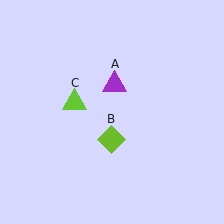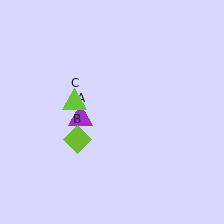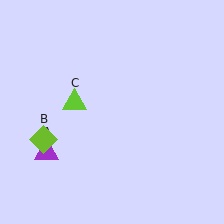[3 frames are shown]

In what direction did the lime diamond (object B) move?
The lime diamond (object B) moved left.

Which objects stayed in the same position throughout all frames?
Lime triangle (object C) remained stationary.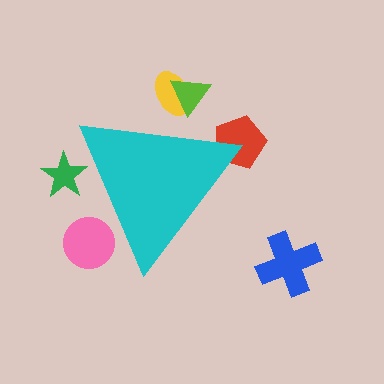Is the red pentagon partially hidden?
Yes, the red pentagon is partially hidden behind the cyan triangle.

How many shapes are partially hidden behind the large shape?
5 shapes are partially hidden.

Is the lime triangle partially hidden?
Yes, the lime triangle is partially hidden behind the cyan triangle.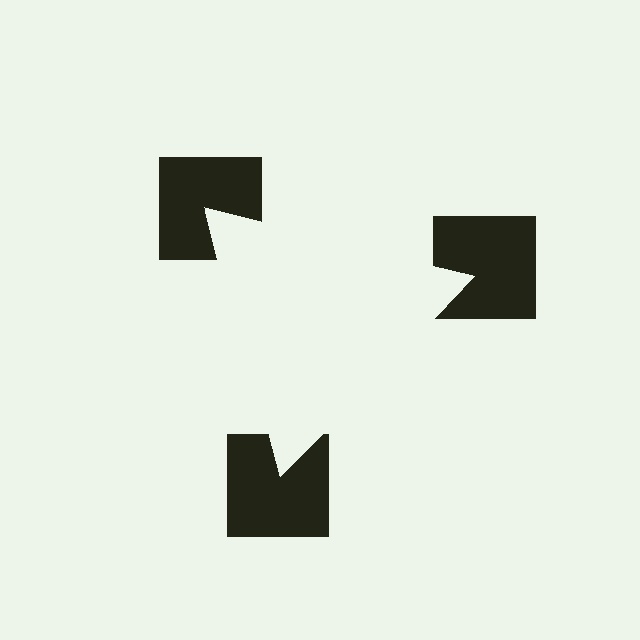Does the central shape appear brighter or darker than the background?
It typically appears slightly brighter than the background, even though no actual brightness change is drawn.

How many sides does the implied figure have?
3 sides.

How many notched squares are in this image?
There are 3 — one at each vertex of the illusory triangle.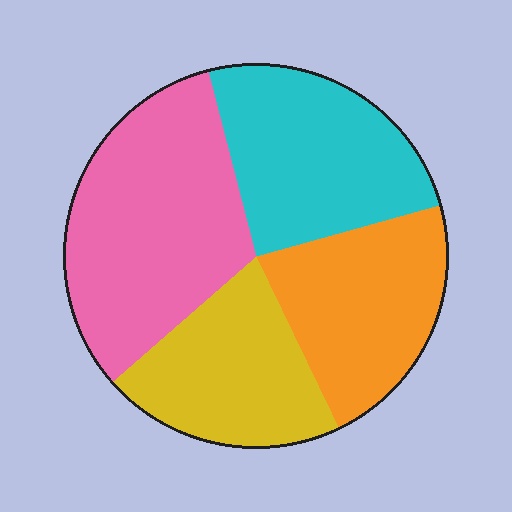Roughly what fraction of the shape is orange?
Orange takes up about one fifth (1/5) of the shape.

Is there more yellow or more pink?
Pink.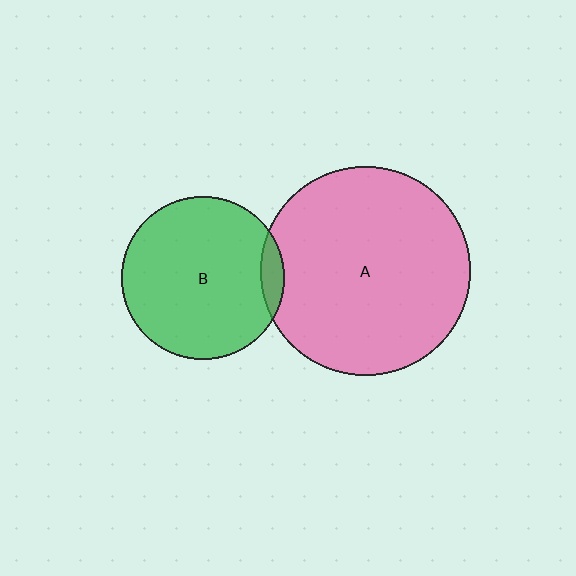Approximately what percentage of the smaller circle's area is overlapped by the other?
Approximately 5%.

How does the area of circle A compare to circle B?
Approximately 1.6 times.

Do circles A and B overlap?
Yes.